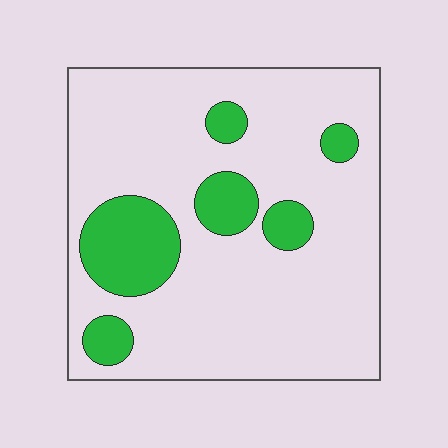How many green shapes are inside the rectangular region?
6.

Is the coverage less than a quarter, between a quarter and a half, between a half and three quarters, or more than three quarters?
Less than a quarter.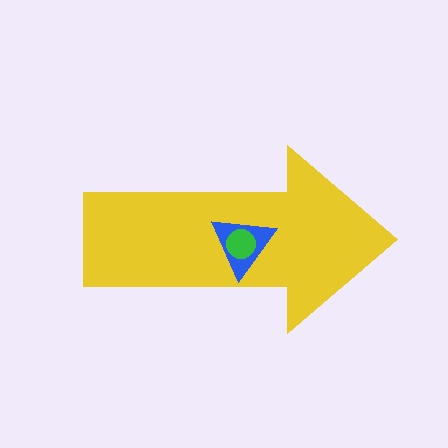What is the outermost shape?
The yellow arrow.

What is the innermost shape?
The green circle.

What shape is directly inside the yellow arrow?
The blue triangle.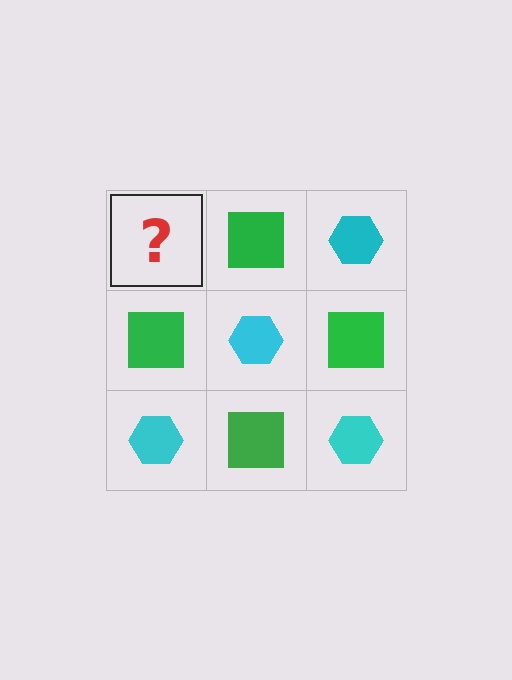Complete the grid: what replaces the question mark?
The question mark should be replaced with a cyan hexagon.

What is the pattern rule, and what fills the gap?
The rule is that it alternates cyan hexagon and green square in a checkerboard pattern. The gap should be filled with a cyan hexagon.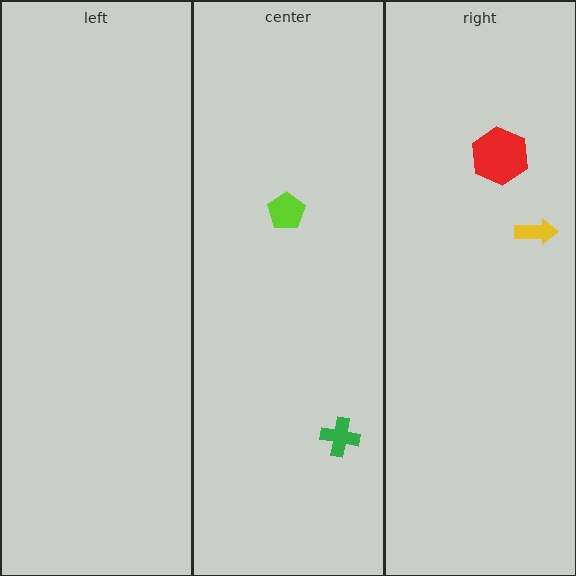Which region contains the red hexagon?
The right region.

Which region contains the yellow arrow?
The right region.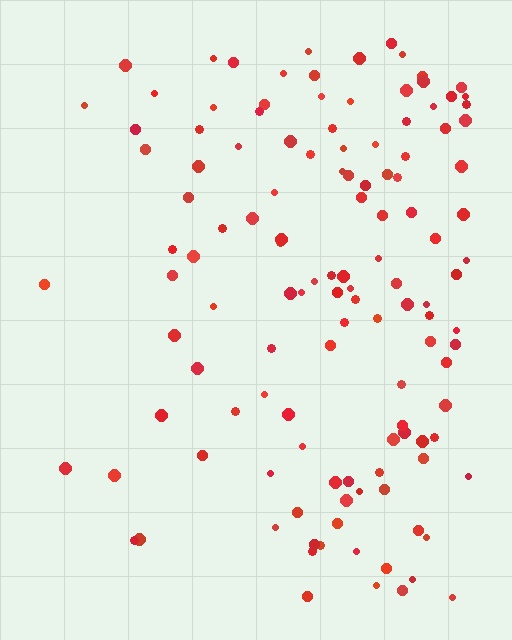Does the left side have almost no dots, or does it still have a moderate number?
Still a moderate number, just noticeably fewer than the right.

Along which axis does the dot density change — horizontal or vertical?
Horizontal.